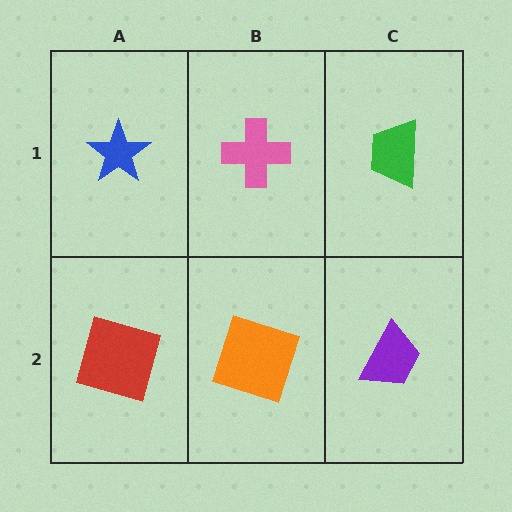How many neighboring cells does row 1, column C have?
2.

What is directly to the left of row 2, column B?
A red square.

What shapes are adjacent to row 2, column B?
A pink cross (row 1, column B), a red square (row 2, column A), a purple trapezoid (row 2, column C).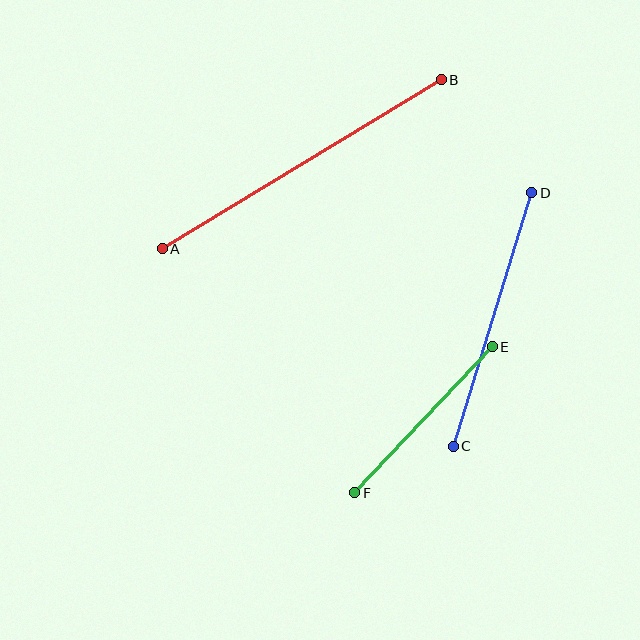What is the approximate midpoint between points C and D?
The midpoint is at approximately (492, 320) pixels.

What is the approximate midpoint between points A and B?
The midpoint is at approximately (302, 164) pixels.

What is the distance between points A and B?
The distance is approximately 326 pixels.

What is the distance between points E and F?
The distance is approximately 200 pixels.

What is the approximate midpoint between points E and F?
The midpoint is at approximately (423, 420) pixels.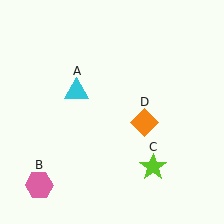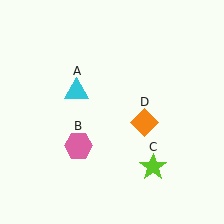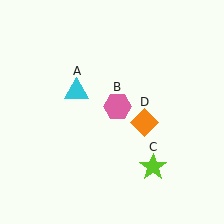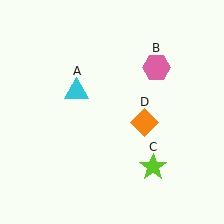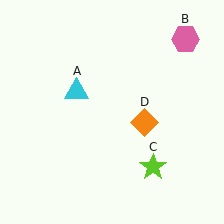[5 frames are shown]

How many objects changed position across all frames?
1 object changed position: pink hexagon (object B).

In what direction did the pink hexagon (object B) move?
The pink hexagon (object B) moved up and to the right.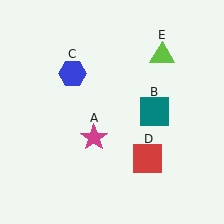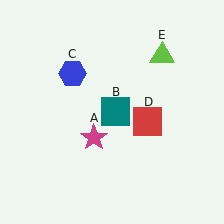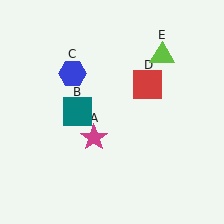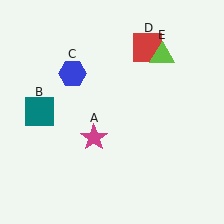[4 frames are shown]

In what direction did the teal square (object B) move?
The teal square (object B) moved left.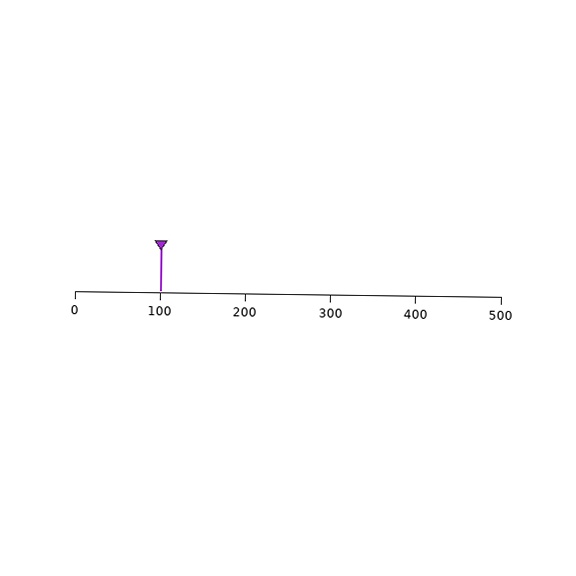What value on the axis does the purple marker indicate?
The marker indicates approximately 100.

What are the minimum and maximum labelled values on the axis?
The axis runs from 0 to 500.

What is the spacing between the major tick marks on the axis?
The major ticks are spaced 100 apart.